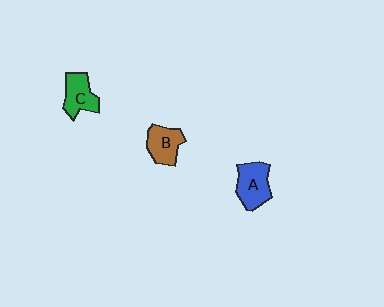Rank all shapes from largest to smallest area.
From largest to smallest: A (blue), C (green), B (brown).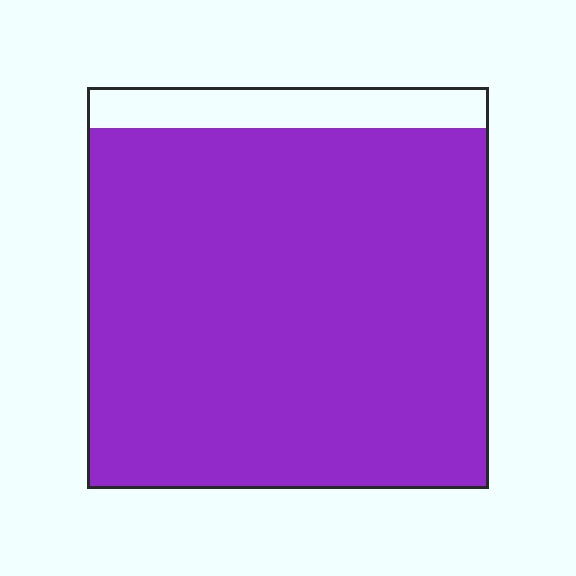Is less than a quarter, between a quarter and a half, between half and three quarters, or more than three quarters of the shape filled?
More than three quarters.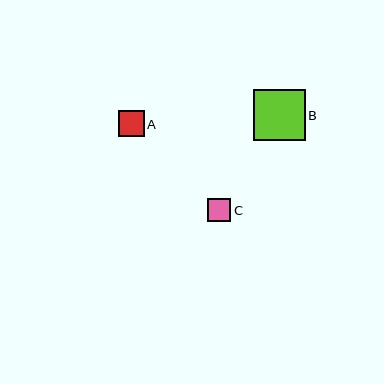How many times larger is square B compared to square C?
Square B is approximately 2.2 times the size of square C.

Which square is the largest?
Square B is the largest with a size of approximately 52 pixels.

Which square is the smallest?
Square C is the smallest with a size of approximately 24 pixels.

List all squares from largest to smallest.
From largest to smallest: B, A, C.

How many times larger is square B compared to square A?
Square B is approximately 2.0 times the size of square A.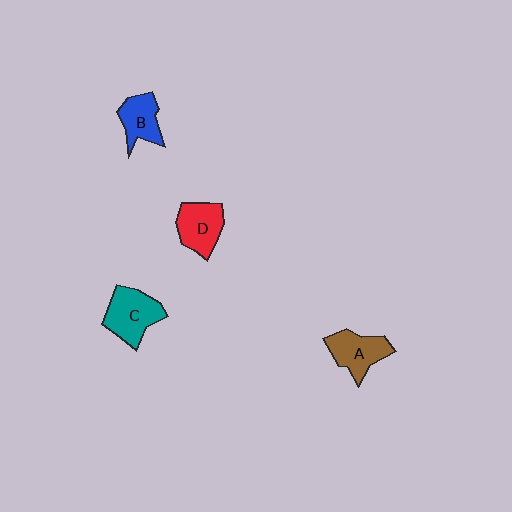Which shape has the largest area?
Shape C (teal).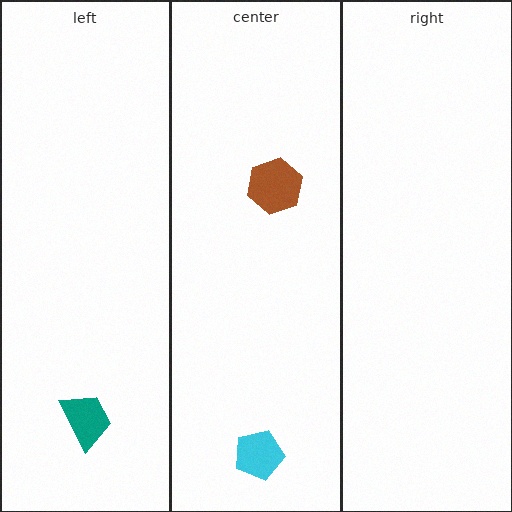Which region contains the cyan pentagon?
The center region.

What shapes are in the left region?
The teal trapezoid.